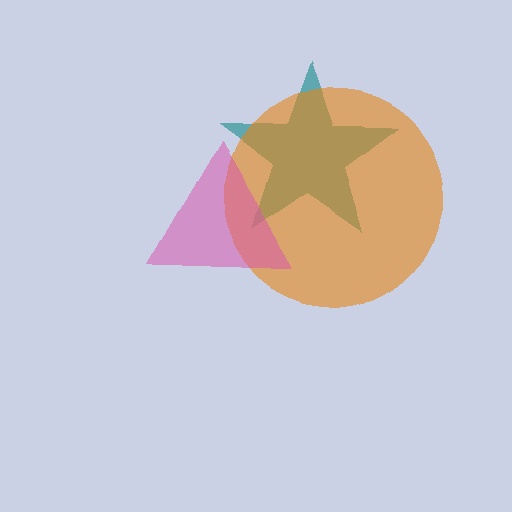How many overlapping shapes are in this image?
There are 3 overlapping shapes in the image.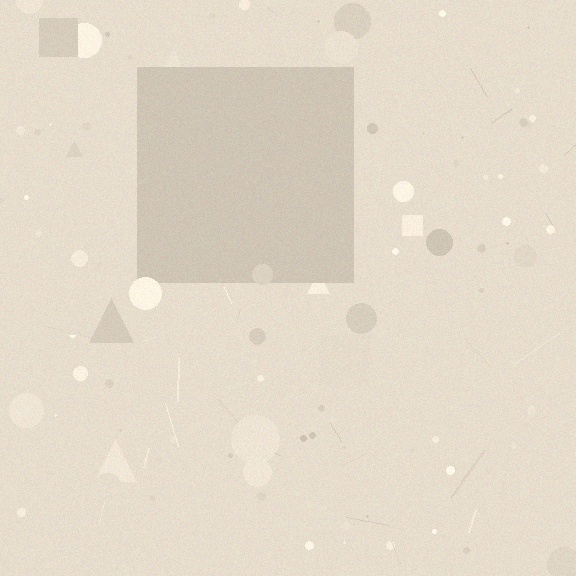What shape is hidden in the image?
A square is hidden in the image.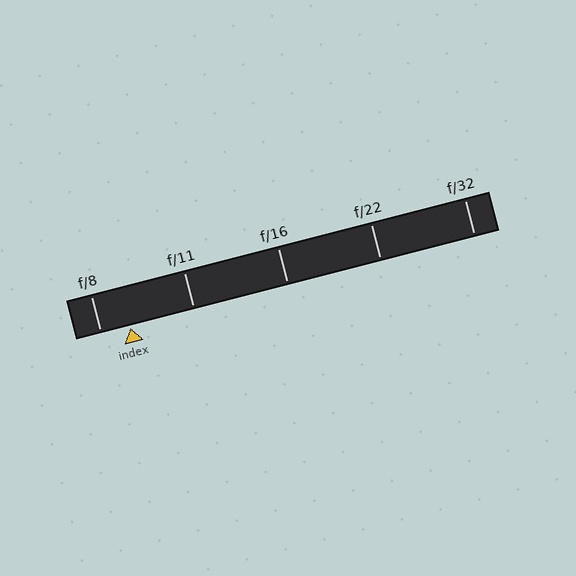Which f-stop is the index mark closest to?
The index mark is closest to f/8.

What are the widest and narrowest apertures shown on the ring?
The widest aperture shown is f/8 and the narrowest is f/32.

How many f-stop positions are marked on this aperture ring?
There are 5 f-stop positions marked.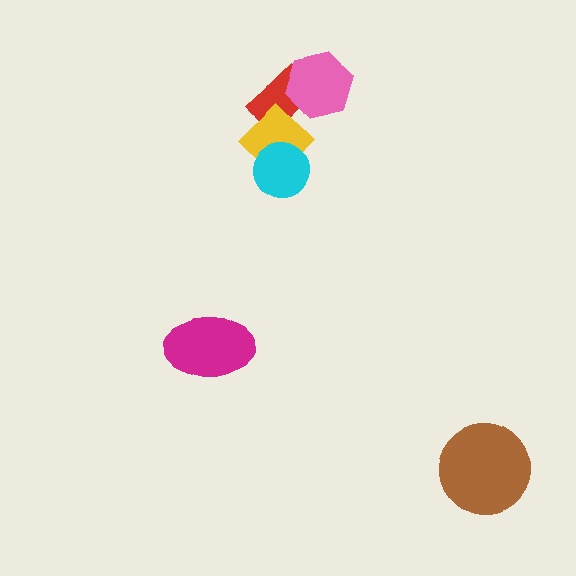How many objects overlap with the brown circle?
0 objects overlap with the brown circle.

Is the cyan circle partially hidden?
No, no other shape covers it.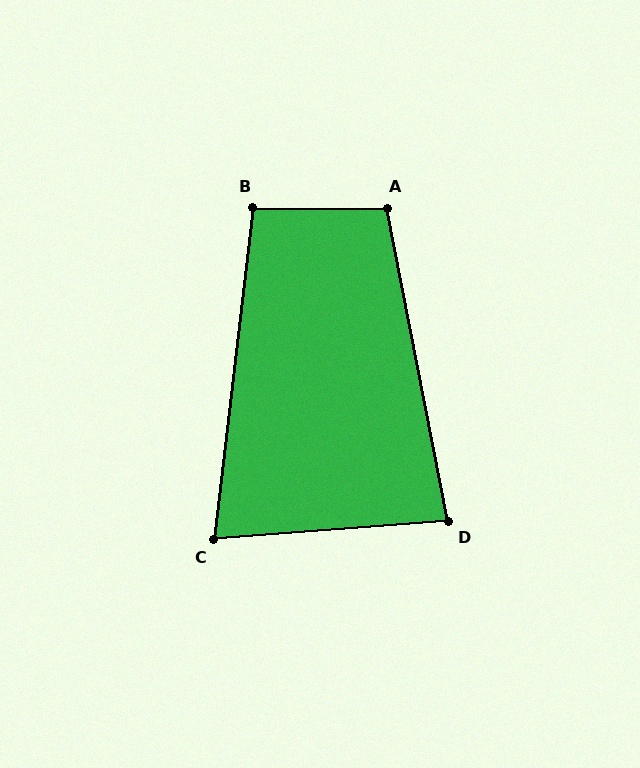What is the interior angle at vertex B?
Approximately 97 degrees (obtuse).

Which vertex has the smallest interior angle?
C, at approximately 79 degrees.